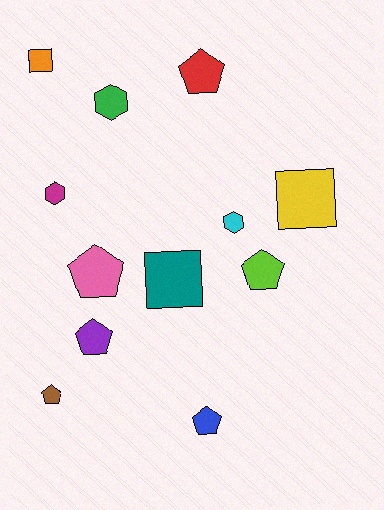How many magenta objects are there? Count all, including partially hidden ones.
There is 1 magenta object.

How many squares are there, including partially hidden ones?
There are 3 squares.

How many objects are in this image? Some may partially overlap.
There are 12 objects.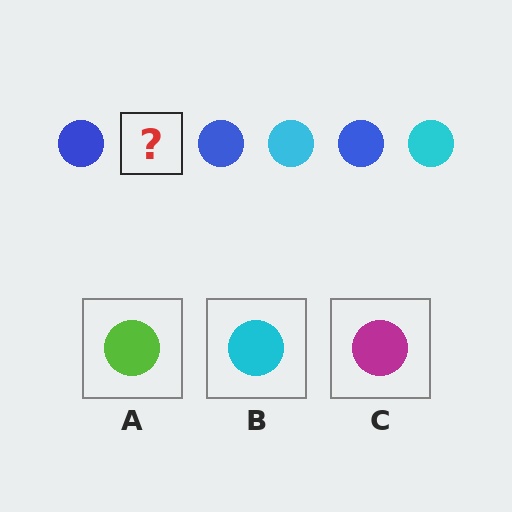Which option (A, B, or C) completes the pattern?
B.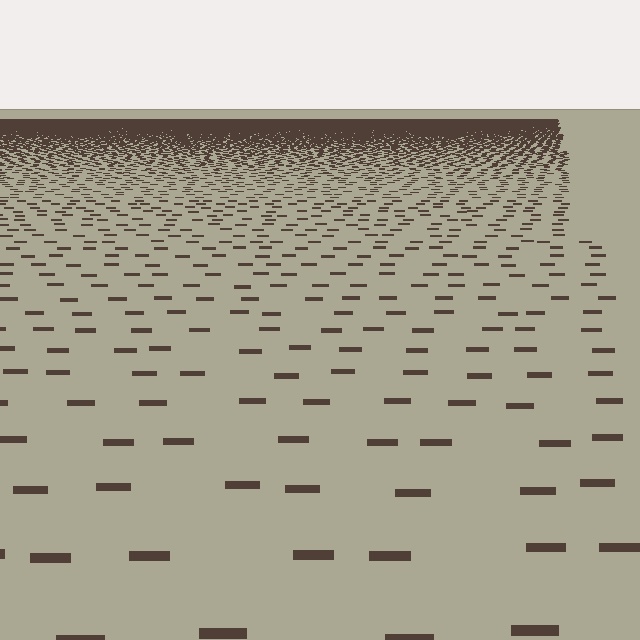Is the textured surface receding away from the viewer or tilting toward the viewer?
The surface is receding away from the viewer. Texture elements get smaller and denser toward the top.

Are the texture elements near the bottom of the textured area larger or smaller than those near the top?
Larger. Near the bottom, elements are closer to the viewer and appear at a bigger on-screen size.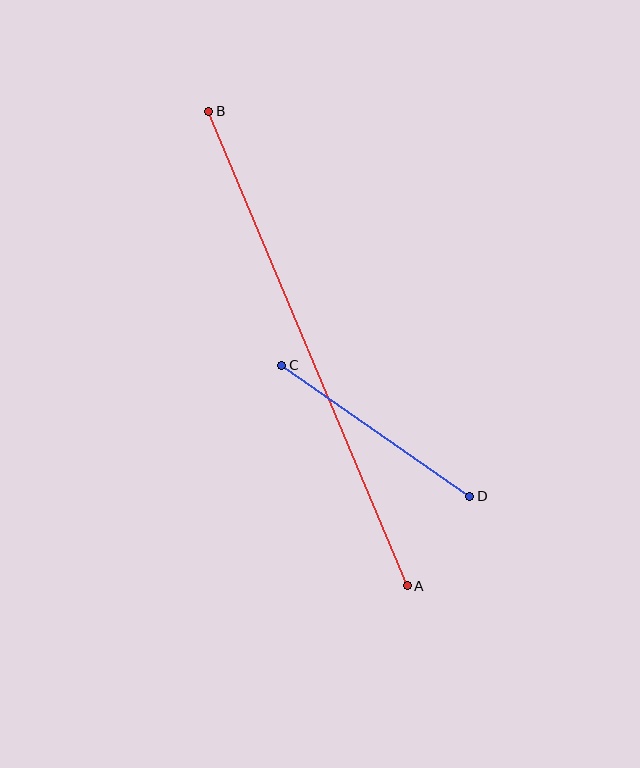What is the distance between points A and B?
The distance is approximately 514 pixels.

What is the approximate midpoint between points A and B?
The midpoint is at approximately (308, 348) pixels.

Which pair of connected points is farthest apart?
Points A and B are farthest apart.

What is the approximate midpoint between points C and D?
The midpoint is at approximately (376, 431) pixels.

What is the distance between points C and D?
The distance is approximately 229 pixels.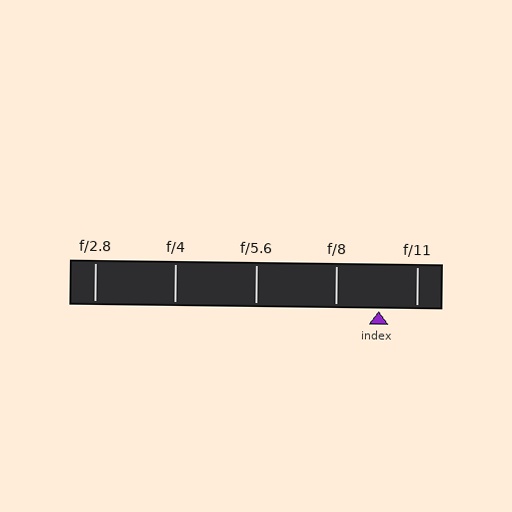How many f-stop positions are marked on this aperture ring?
There are 5 f-stop positions marked.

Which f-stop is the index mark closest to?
The index mark is closest to f/11.